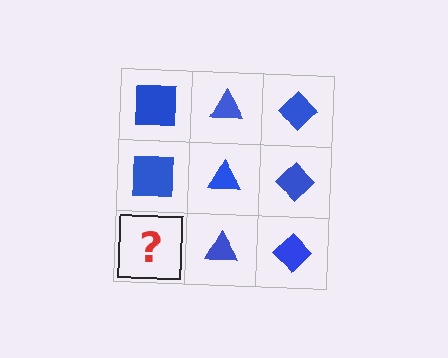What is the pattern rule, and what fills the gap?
The rule is that each column has a consistent shape. The gap should be filled with a blue square.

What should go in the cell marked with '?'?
The missing cell should contain a blue square.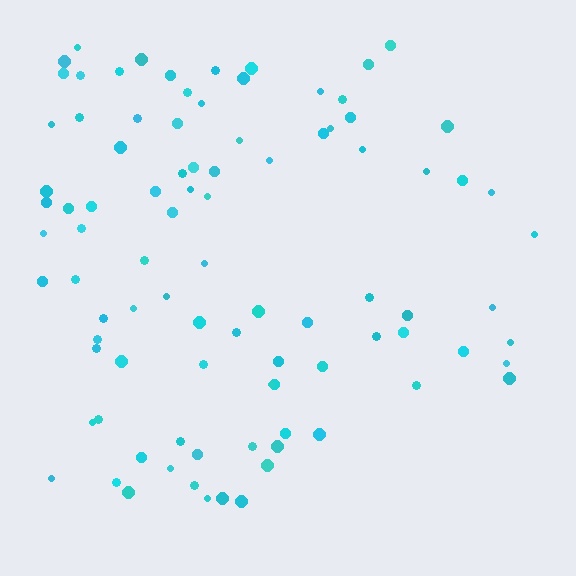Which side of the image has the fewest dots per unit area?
The right.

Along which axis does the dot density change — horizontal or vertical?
Horizontal.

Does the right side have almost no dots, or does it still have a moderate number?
Still a moderate number, just noticeably fewer than the left.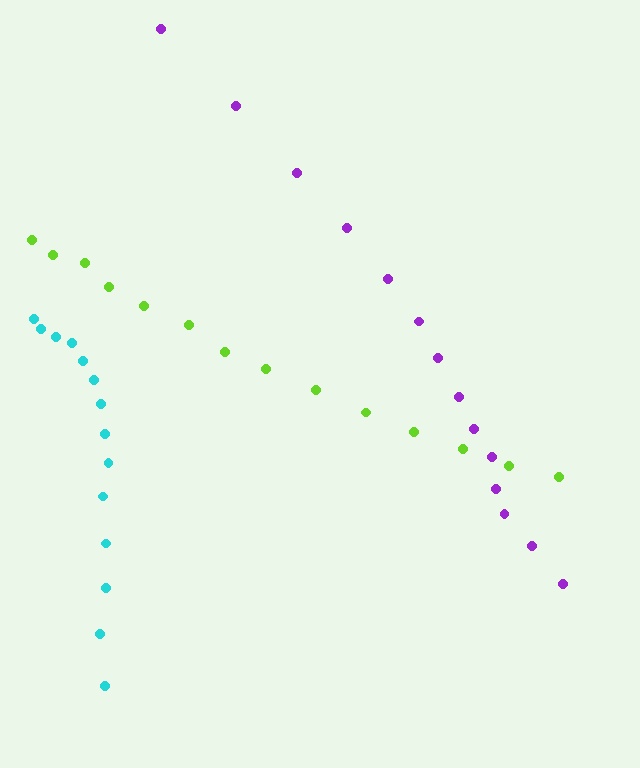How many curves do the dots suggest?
There are 3 distinct paths.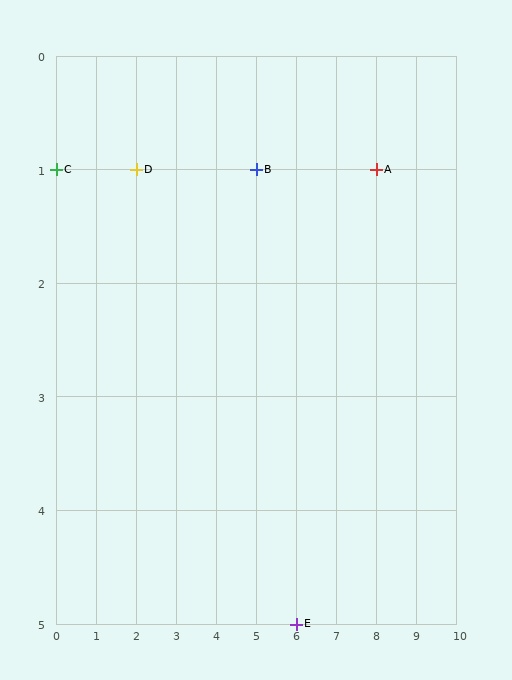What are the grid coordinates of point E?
Point E is at grid coordinates (6, 5).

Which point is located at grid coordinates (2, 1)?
Point D is at (2, 1).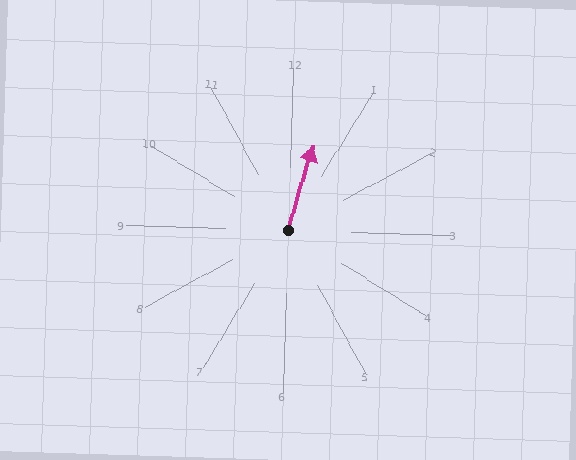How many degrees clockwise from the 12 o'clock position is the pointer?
Approximately 15 degrees.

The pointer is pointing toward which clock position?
Roughly 12 o'clock.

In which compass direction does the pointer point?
North.